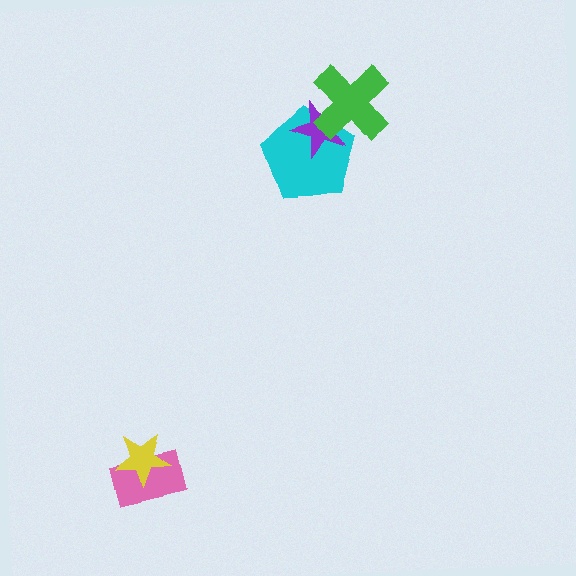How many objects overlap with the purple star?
2 objects overlap with the purple star.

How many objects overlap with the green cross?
2 objects overlap with the green cross.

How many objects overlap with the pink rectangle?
1 object overlaps with the pink rectangle.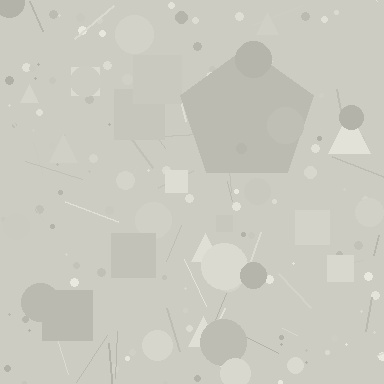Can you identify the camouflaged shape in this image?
The camouflaged shape is a pentagon.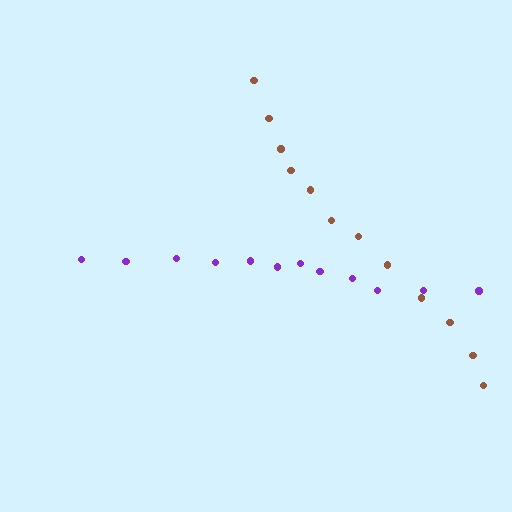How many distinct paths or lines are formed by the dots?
There are 2 distinct paths.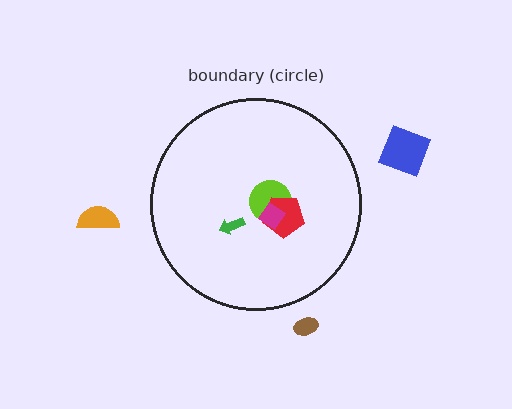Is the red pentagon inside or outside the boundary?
Inside.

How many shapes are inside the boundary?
4 inside, 3 outside.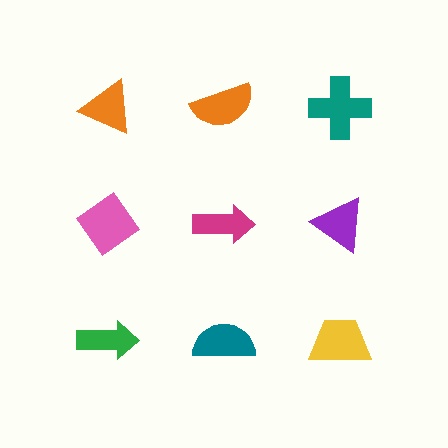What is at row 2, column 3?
A purple triangle.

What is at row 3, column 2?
A teal semicircle.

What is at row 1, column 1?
An orange triangle.